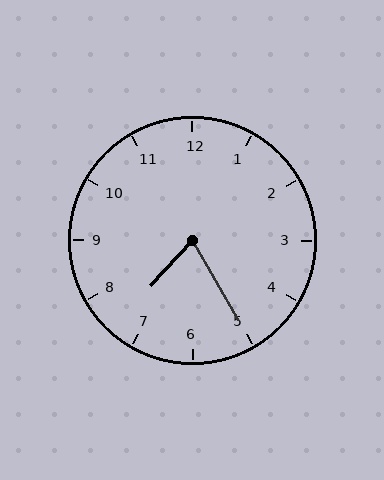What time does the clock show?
7:25.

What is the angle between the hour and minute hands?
Approximately 72 degrees.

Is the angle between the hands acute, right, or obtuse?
It is acute.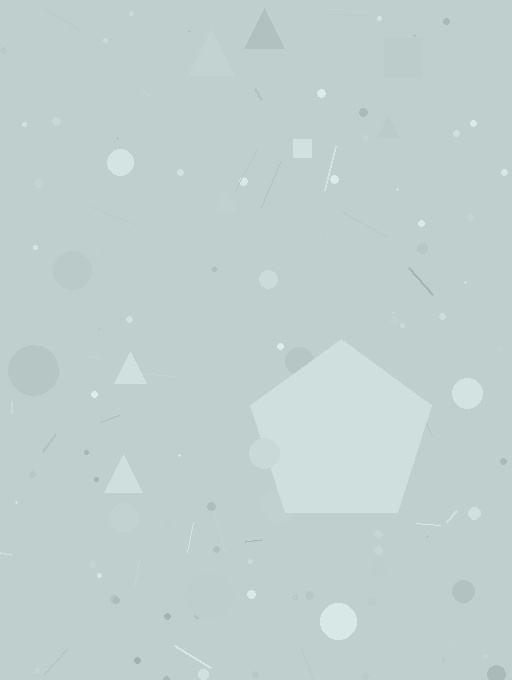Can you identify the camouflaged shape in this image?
The camouflaged shape is a pentagon.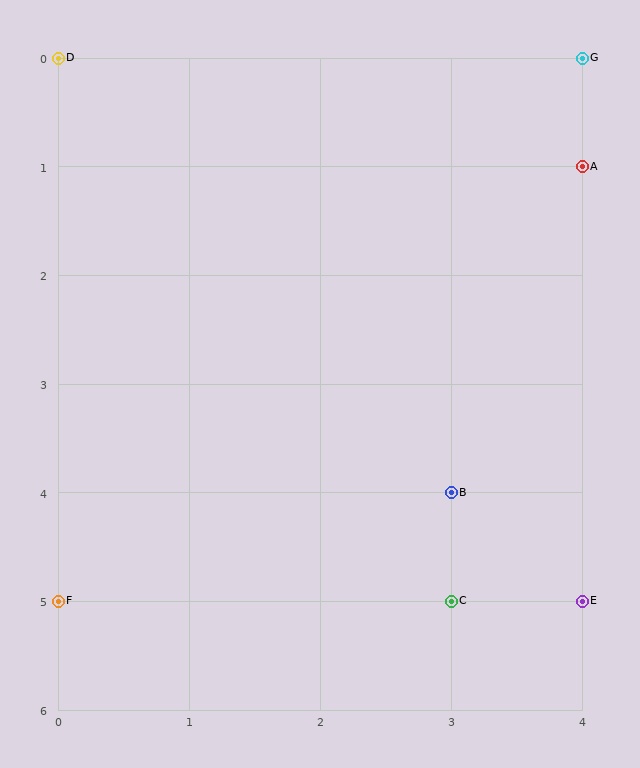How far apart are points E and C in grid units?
Points E and C are 1 column apart.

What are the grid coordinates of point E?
Point E is at grid coordinates (4, 5).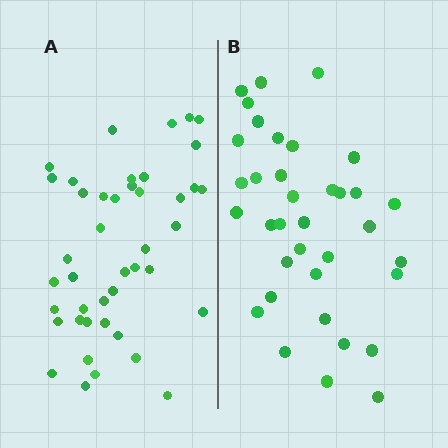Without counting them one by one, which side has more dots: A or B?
Region A (the left region) has more dots.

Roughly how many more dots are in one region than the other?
Region A has roughly 8 or so more dots than region B.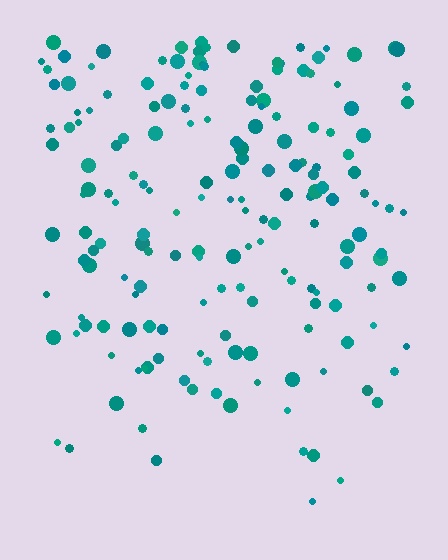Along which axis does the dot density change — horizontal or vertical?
Vertical.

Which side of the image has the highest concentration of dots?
The top.